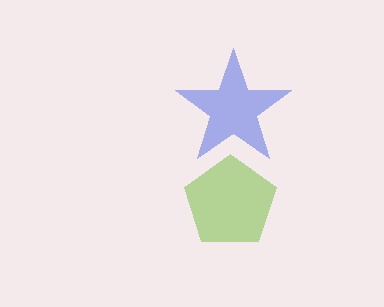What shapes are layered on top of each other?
The layered shapes are: a blue star, a lime pentagon.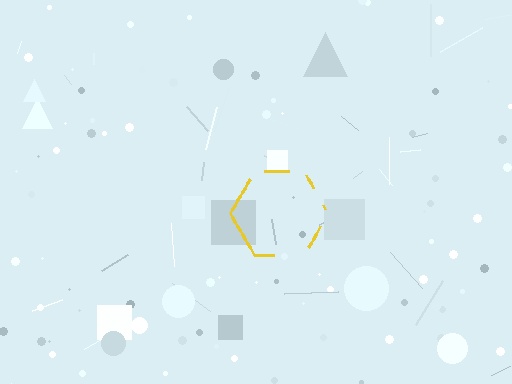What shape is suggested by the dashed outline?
The dashed outline suggests a hexagon.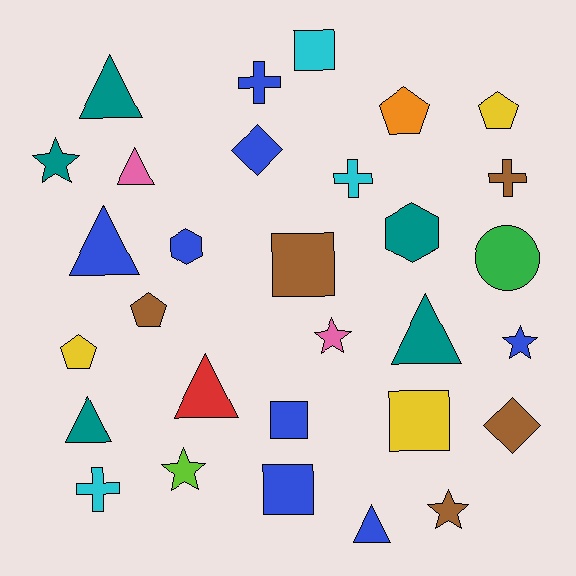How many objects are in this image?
There are 30 objects.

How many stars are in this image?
There are 5 stars.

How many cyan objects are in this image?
There are 3 cyan objects.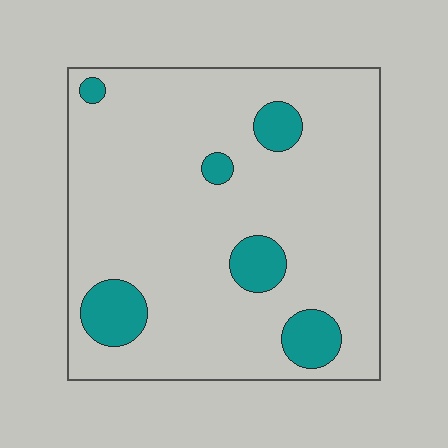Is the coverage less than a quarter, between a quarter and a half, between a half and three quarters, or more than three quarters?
Less than a quarter.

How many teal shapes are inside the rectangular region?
6.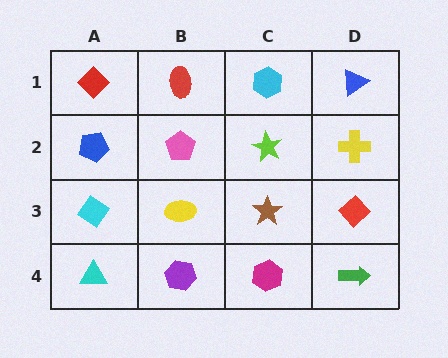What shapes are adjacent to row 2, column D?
A blue triangle (row 1, column D), a red diamond (row 3, column D), a lime star (row 2, column C).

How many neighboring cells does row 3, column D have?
3.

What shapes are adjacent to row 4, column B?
A yellow ellipse (row 3, column B), a cyan triangle (row 4, column A), a magenta hexagon (row 4, column C).